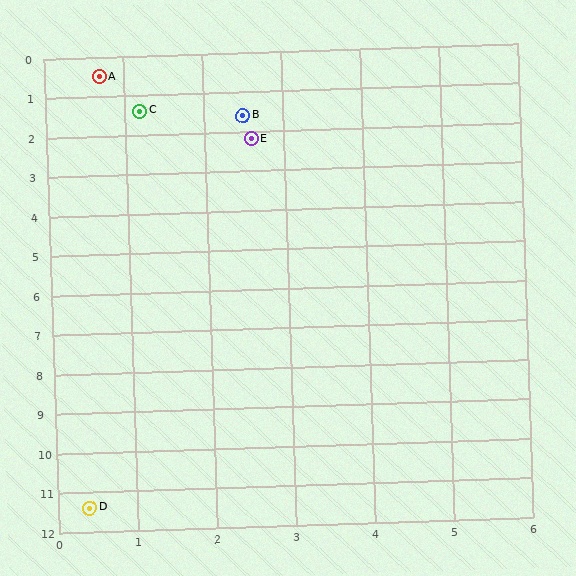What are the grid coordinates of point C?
Point C is at approximately (1.2, 1.4).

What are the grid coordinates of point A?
Point A is at approximately (0.7, 0.5).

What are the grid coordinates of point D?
Point D is at approximately (0.4, 11.4).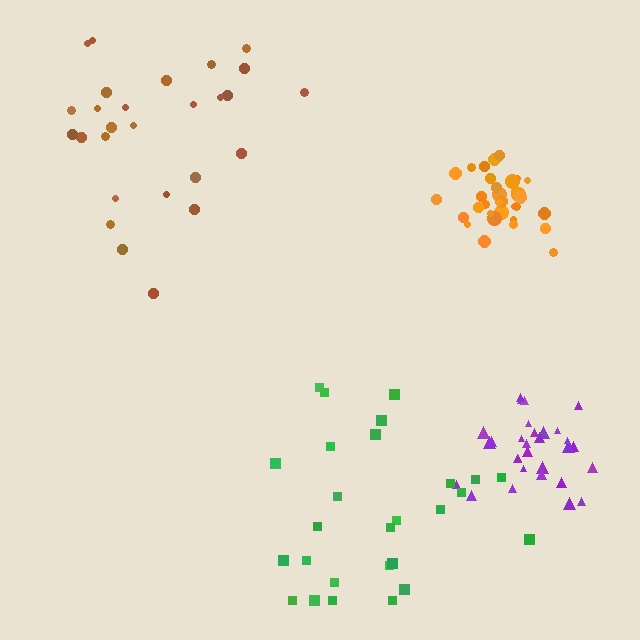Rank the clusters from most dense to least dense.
orange, purple, brown, green.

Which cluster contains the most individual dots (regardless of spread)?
Orange (33).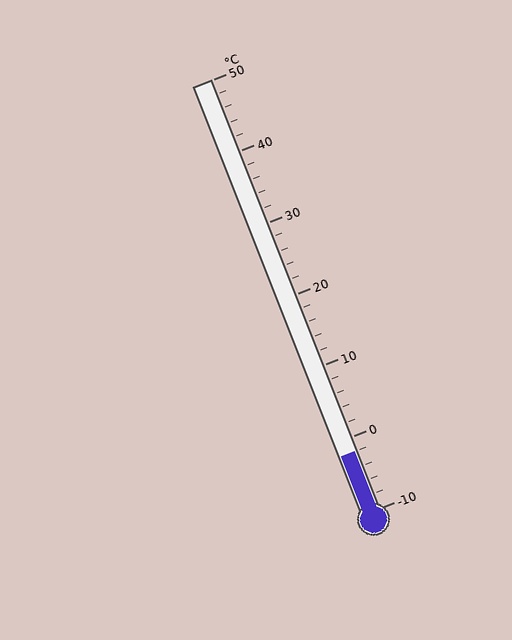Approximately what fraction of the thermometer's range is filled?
The thermometer is filled to approximately 15% of its range.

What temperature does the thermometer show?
The thermometer shows approximately -2°C.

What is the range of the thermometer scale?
The thermometer scale ranges from -10°C to 50°C.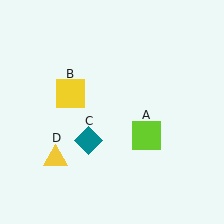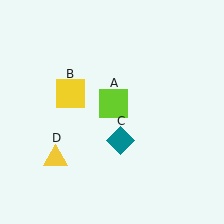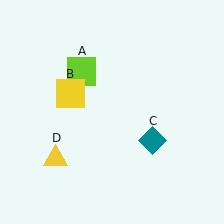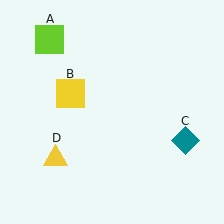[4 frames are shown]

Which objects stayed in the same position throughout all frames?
Yellow square (object B) and yellow triangle (object D) remained stationary.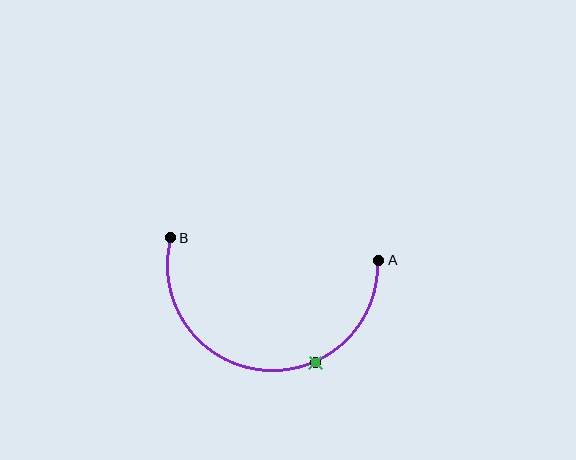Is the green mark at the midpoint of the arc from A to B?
No. The green mark lies on the arc but is closer to endpoint A. The arc midpoint would be at the point on the curve equidistant along the arc from both A and B.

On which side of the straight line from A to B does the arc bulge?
The arc bulges below the straight line connecting A and B.